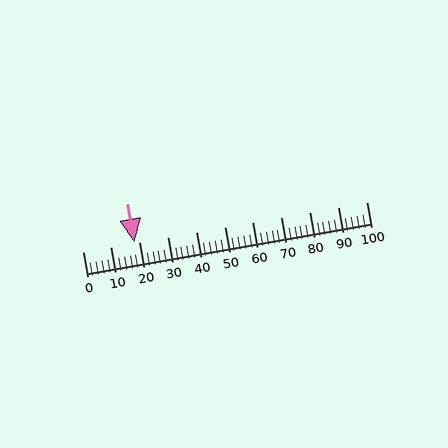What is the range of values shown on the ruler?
The ruler shows values from 0 to 100.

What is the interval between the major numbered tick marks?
The major tick marks are spaced 10 units apart.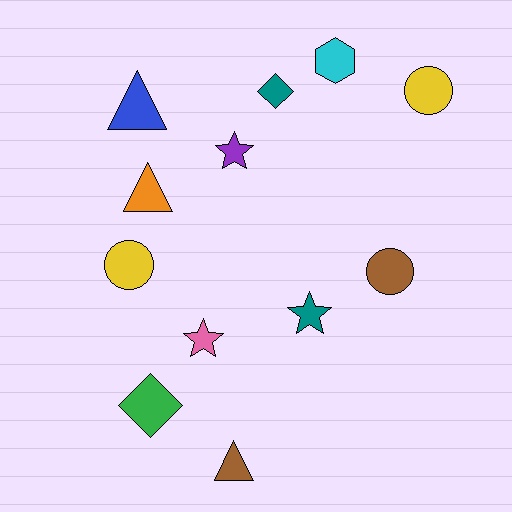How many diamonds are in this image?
There are 2 diamonds.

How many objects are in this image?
There are 12 objects.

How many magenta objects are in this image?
There are no magenta objects.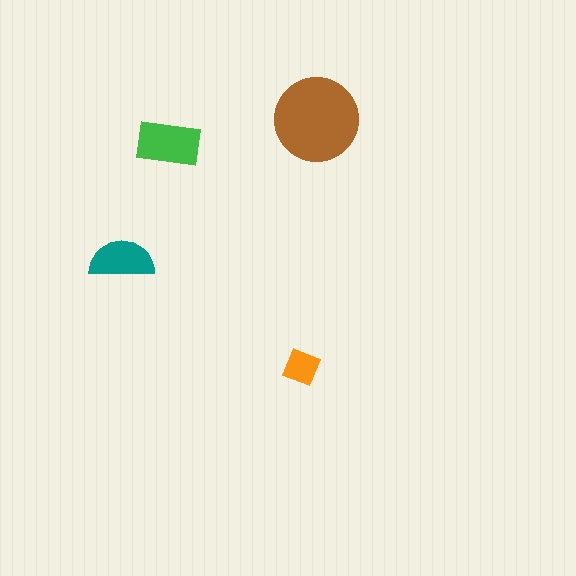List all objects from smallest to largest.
The orange diamond, the teal semicircle, the green rectangle, the brown circle.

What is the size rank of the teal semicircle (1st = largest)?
3rd.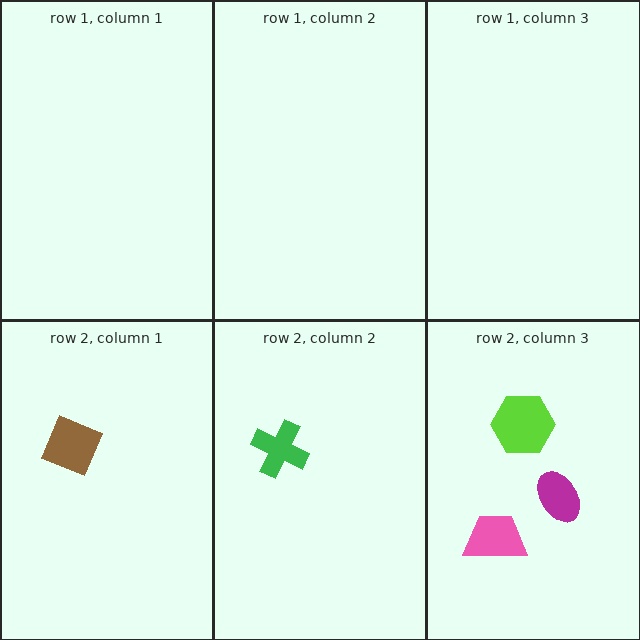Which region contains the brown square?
The row 2, column 1 region.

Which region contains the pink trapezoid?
The row 2, column 3 region.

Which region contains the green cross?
The row 2, column 2 region.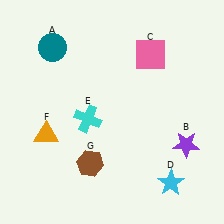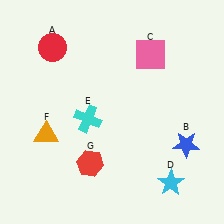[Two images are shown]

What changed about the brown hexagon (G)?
In Image 1, G is brown. In Image 2, it changed to red.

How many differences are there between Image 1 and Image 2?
There are 3 differences between the two images.